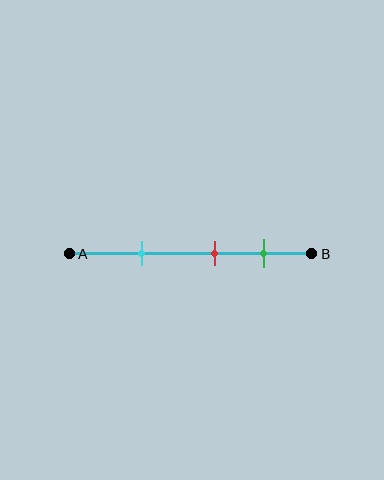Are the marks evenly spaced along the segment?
Yes, the marks are approximately evenly spaced.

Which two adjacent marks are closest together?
The red and green marks are the closest adjacent pair.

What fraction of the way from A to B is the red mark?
The red mark is approximately 60% (0.6) of the way from A to B.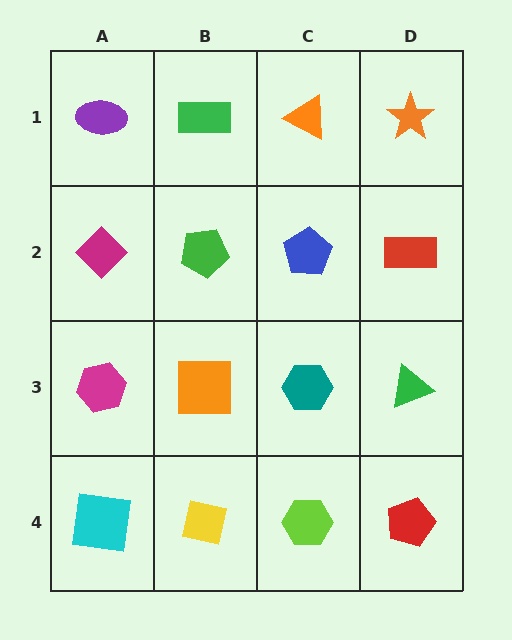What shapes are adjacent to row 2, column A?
A purple ellipse (row 1, column A), a magenta hexagon (row 3, column A), a green pentagon (row 2, column B).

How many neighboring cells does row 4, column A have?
2.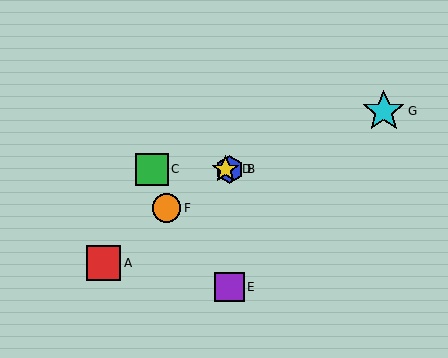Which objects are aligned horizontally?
Objects B, C, D are aligned horizontally.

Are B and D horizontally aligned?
Yes, both are at y≈169.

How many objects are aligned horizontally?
3 objects (B, C, D) are aligned horizontally.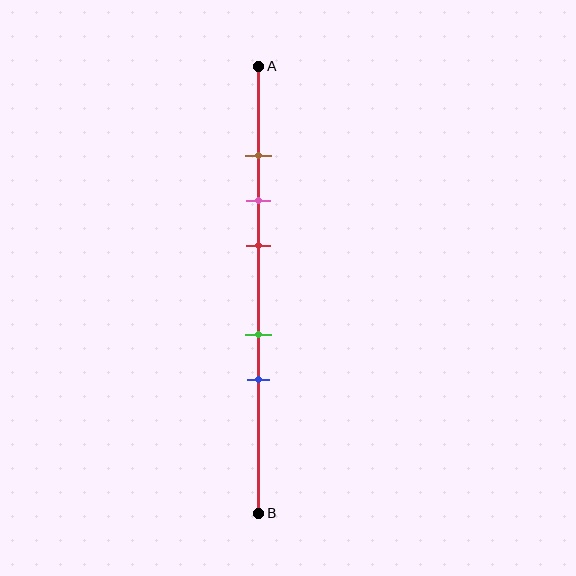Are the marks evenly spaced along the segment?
No, the marks are not evenly spaced.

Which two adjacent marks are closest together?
The brown and pink marks are the closest adjacent pair.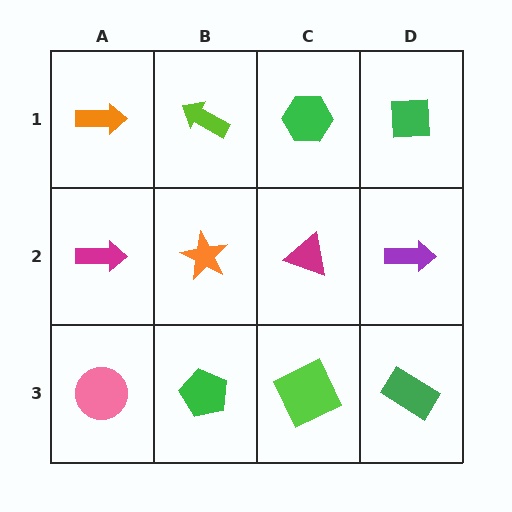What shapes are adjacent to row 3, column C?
A magenta triangle (row 2, column C), a green pentagon (row 3, column B), a green rectangle (row 3, column D).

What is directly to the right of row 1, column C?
A green square.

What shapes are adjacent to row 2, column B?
A lime arrow (row 1, column B), a green pentagon (row 3, column B), a magenta arrow (row 2, column A), a magenta triangle (row 2, column C).